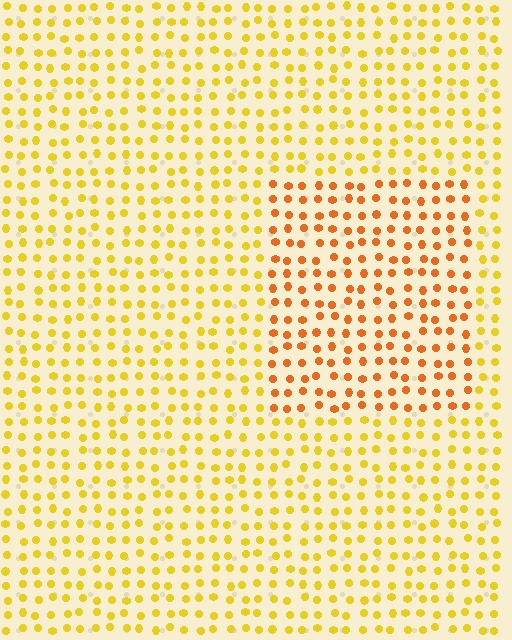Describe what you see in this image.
The image is filled with small yellow elements in a uniform arrangement. A rectangle-shaped region is visible where the elements are tinted to a slightly different hue, forming a subtle color boundary.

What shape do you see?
I see a rectangle.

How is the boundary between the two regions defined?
The boundary is defined purely by a slight shift in hue (about 31 degrees). Spacing, size, and orientation are identical on both sides.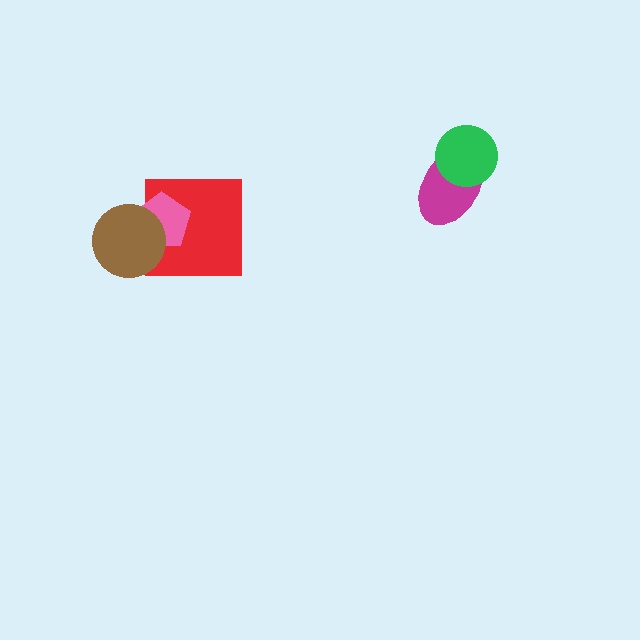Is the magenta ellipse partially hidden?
Yes, it is partially covered by another shape.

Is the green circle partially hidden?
No, no other shape covers it.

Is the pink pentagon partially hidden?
Yes, it is partially covered by another shape.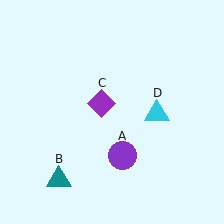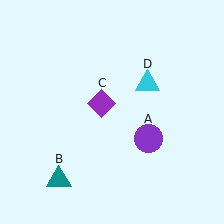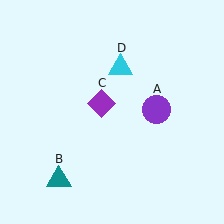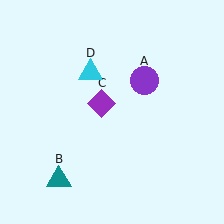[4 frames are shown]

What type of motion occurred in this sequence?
The purple circle (object A), cyan triangle (object D) rotated counterclockwise around the center of the scene.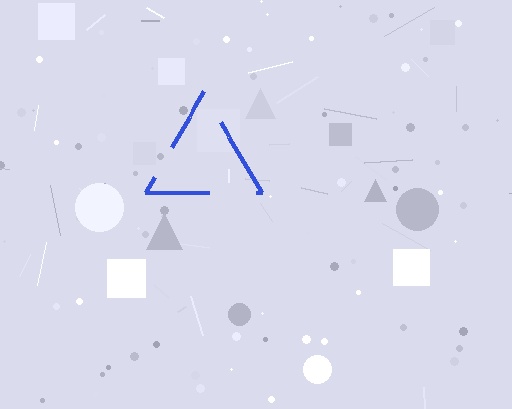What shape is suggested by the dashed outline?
The dashed outline suggests a triangle.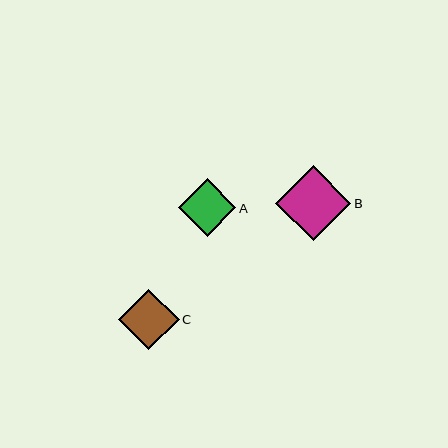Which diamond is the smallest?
Diamond A is the smallest with a size of approximately 57 pixels.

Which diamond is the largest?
Diamond B is the largest with a size of approximately 75 pixels.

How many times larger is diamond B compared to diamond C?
Diamond B is approximately 1.2 times the size of diamond C.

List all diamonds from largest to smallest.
From largest to smallest: B, C, A.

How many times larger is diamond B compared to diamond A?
Diamond B is approximately 1.3 times the size of diamond A.